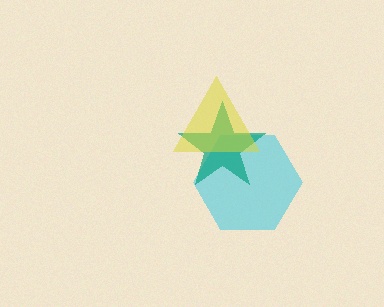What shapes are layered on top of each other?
The layered shapes are: a cyan hexagon, a teal star, a yellow triangle.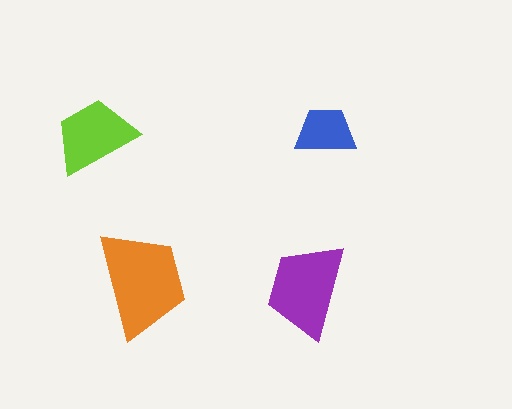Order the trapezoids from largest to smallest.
the orange one, the purple one, the lime one, the blue one.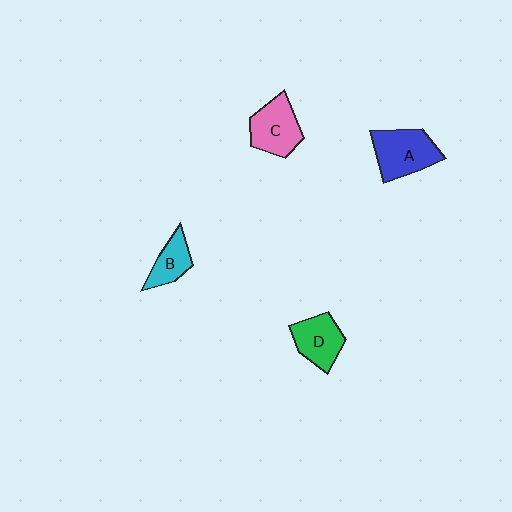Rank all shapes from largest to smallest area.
From largest to smallest: A (blue), C (pink), D (green), B (cyan).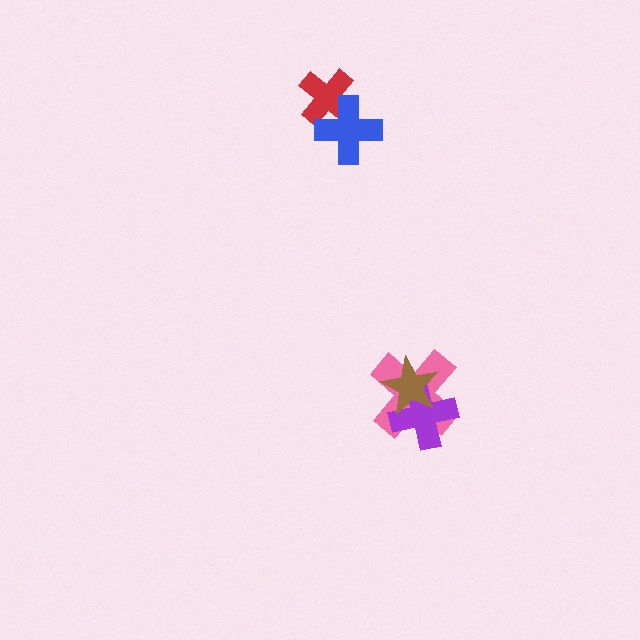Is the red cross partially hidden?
Yes, it is partially covered by another shape.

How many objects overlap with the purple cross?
2 objects overlap with the purple cross.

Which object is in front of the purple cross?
The brown star is in front of the purple cross.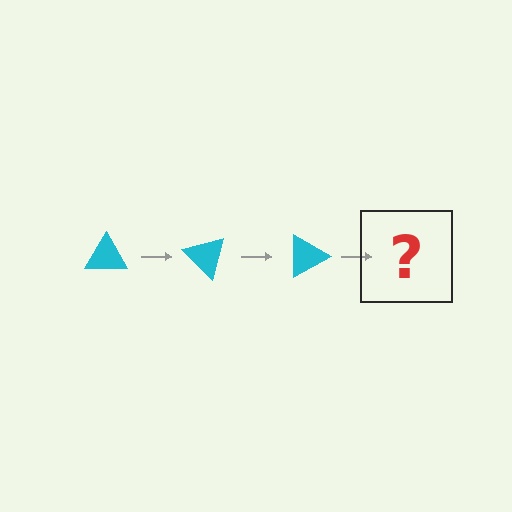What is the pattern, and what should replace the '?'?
The pattern is that the triangle rotates 45 degrees each step. The '?' should be a cyan triangle rotated 135 degrees.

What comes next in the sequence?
The next element should be a cyan triangle rotated 135 degrees.